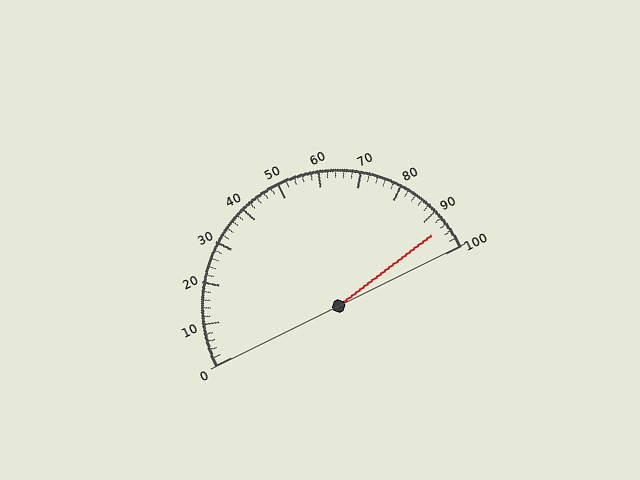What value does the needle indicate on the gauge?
The needle indicates approximately 94.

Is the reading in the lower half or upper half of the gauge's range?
The reading is in the upper half of the range (0 to 100).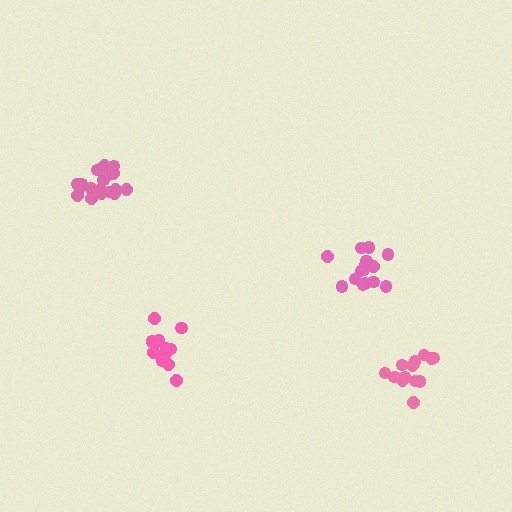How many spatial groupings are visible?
There are 4 spatial groupings.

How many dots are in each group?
Group 1: 14 dots, Group 2: 13 dots, Group 3: 16 dots, Group 4: 18 dots (61 total).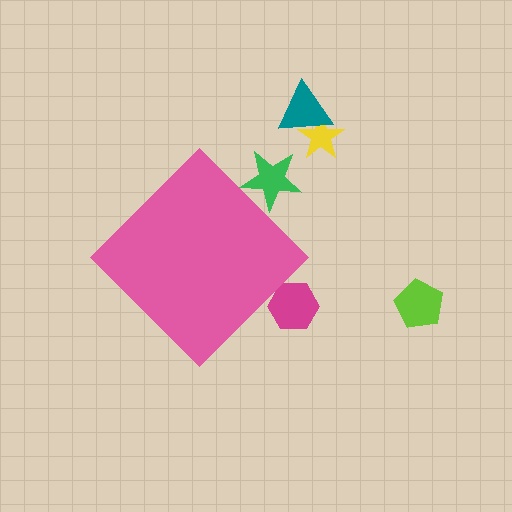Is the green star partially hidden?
Yes, the green star is partially hidden behind the pink diamond.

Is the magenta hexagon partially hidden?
Yes, the magenta hexagon is partially hidden behind the pink diamond.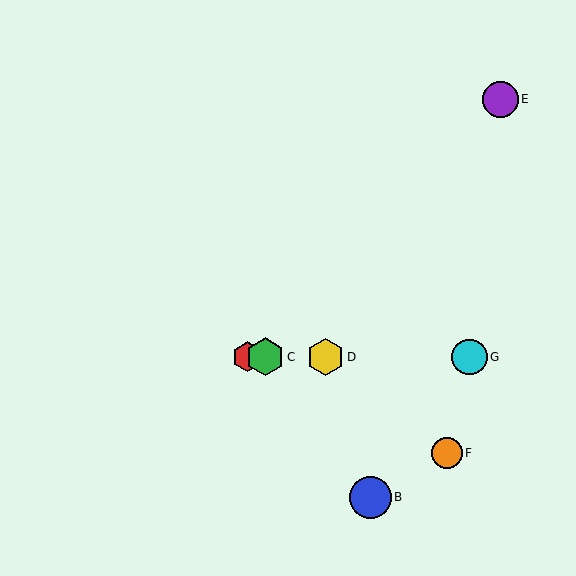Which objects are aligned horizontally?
Objects A, C, D, G are aligned horizontally.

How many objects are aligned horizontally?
4 objects (A, C, D, G) are aligned horizontally.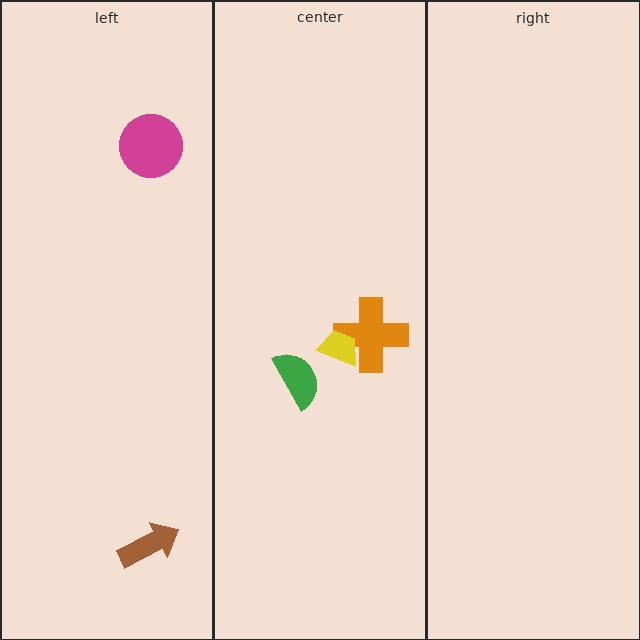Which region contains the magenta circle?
The left region.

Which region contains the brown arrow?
The left region.